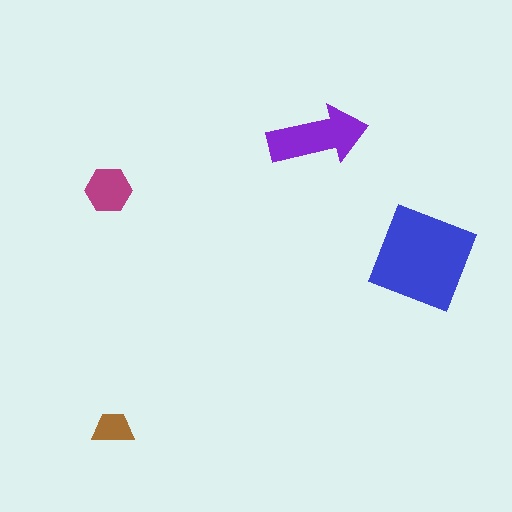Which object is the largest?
The blue square.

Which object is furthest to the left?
The magenta hexagon is leftmost.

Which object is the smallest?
The brown trapezoid.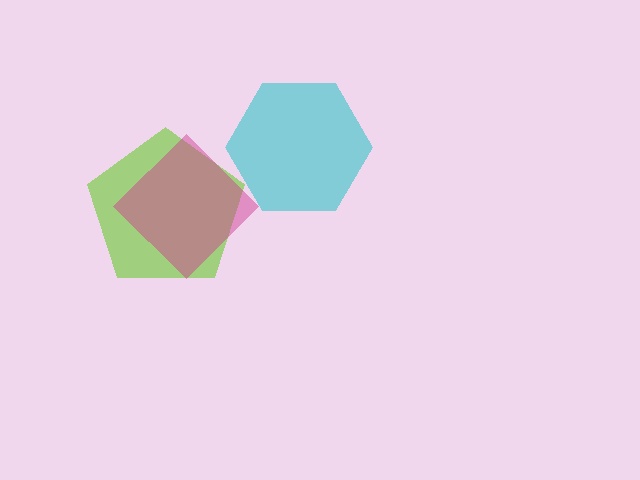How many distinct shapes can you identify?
There are 3 distinct shapes: a lime pentagon, a cyan hexagon, a magenta diamond.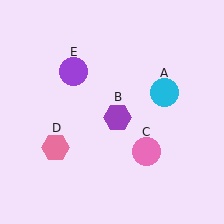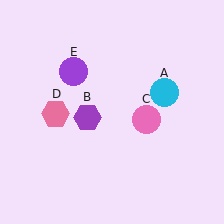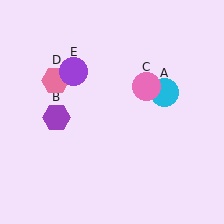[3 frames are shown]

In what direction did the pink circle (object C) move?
The pink circle (object C) moved up.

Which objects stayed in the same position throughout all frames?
Cyan circle (object A) and purple circle (object E) remained stationary.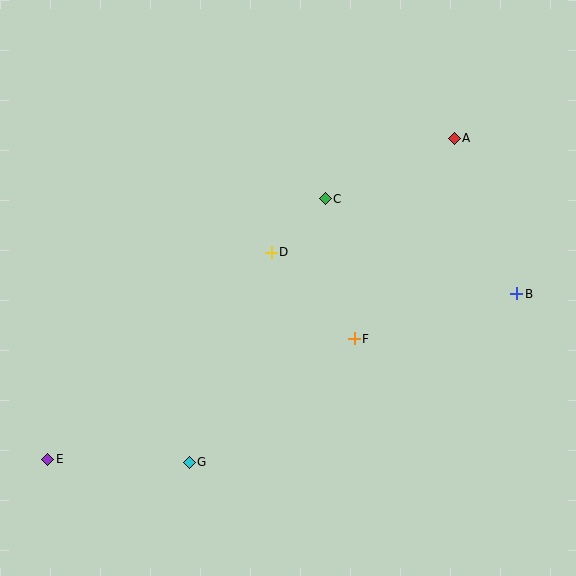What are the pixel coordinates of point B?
Point B is at (517, 294).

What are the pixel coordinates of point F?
Point F is at (354, 339).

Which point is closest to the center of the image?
Point D at (271, 252) is closest to the center.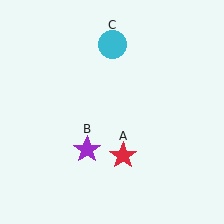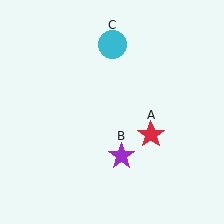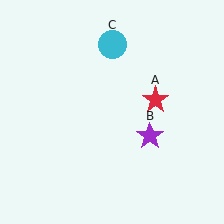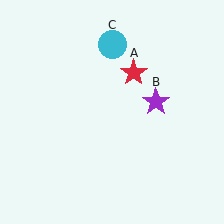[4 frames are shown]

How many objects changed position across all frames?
2 objects changed position: red star (object A), purple star (object B).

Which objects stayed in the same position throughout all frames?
Cyan circle (object C) remained stationary.